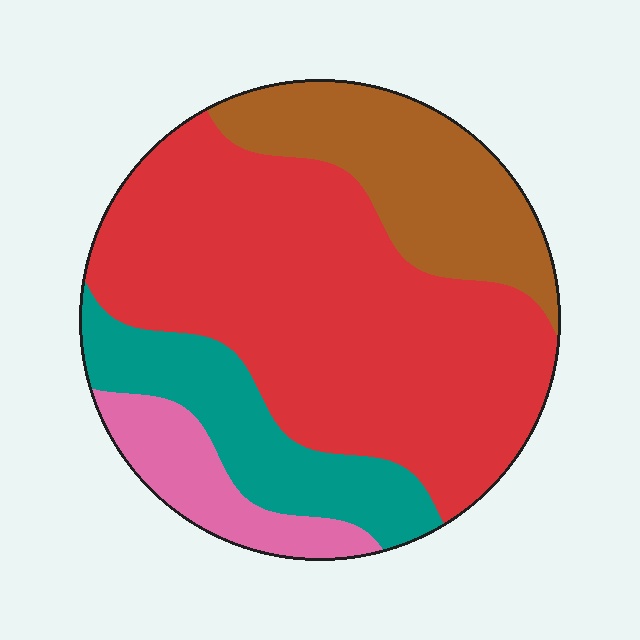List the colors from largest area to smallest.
From largest to smallest: red, brown, teal, pink.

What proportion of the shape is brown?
Brown takes up about one fifth (1/5) of the shape.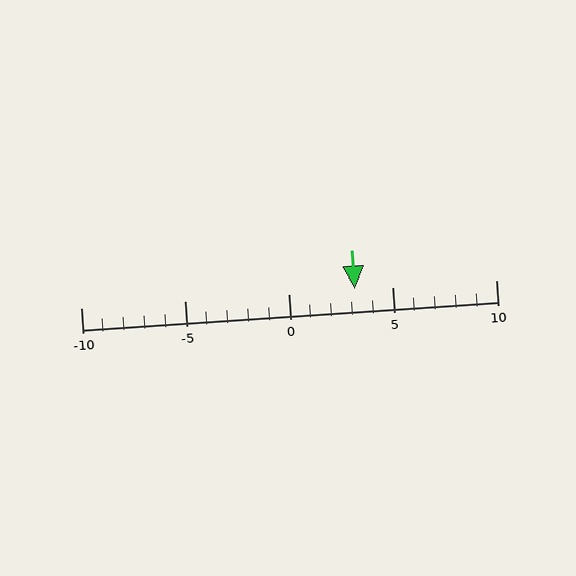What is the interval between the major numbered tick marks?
The major tick marks are spaced 5 units apart.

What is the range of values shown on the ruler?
The ruler shows values from -10 to 10.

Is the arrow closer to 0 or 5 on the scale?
The arrow is closer to 5.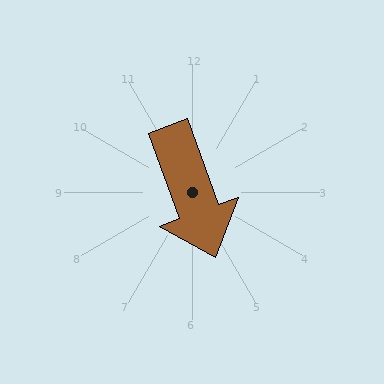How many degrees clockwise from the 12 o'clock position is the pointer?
Approximately 160 degrees.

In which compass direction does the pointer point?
South.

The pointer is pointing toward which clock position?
Roughly 5 o'clock.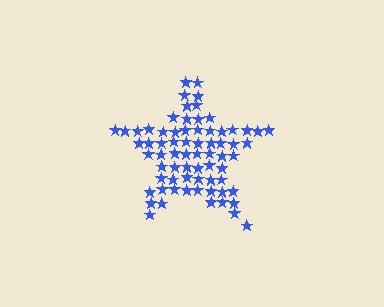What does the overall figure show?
The overall figure shows a star.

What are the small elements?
The small elements are stars.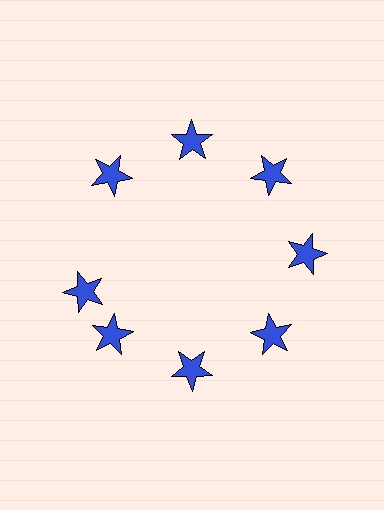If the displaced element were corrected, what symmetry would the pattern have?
It would have 8-fold rotational symmetry — the pattern would map onto itself every 45 degrees.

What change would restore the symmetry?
The symmetry would be restored by rotating it back into even spacing with its neighbors so that all 8 stars sit at equal angles and equal distance from the center.